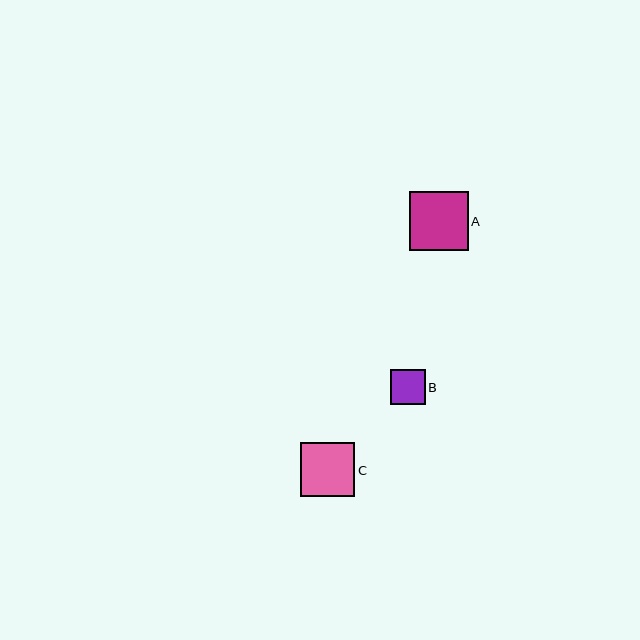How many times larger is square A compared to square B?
Square A is approximately 1.7 times the size of square B.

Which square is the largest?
Square A is the largest with a size of approximately 59 pixels.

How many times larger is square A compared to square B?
Square A is approximately 1.7 times the size of square B.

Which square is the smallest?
Square B is the smallest with a size of approximately 35 pixels.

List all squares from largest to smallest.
From largest to smallest: A, C, B.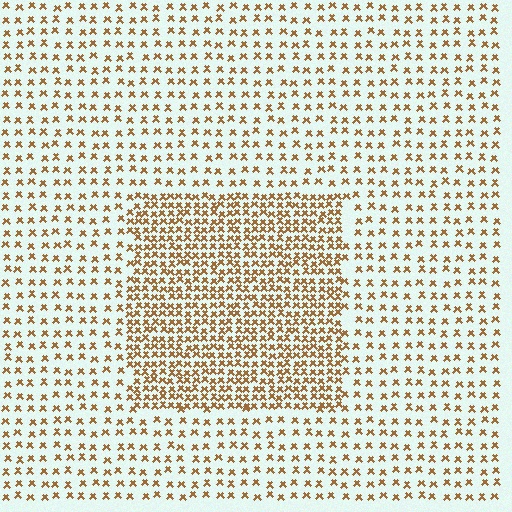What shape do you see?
I see a rectangle.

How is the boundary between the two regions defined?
The boundary is defined by a change in element density (approximately 2.3x ratio). All elements are the same color, size, and shape.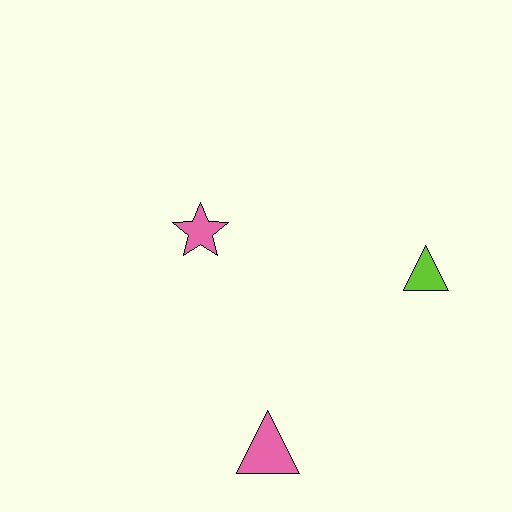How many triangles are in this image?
There are 2 triangles.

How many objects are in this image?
There are 3 objects.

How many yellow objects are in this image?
There are no yellow objects.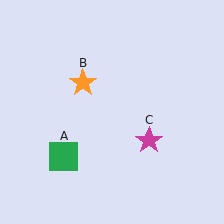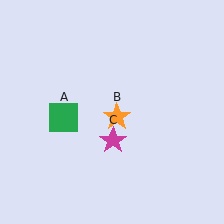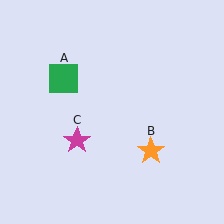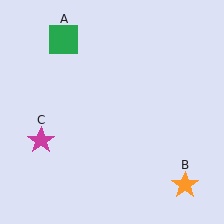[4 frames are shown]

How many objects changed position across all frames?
3 objects changed position: green square (object A), orange star (object B), magenta star (object C).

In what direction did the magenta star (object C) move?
The magenta star (object C) moved left.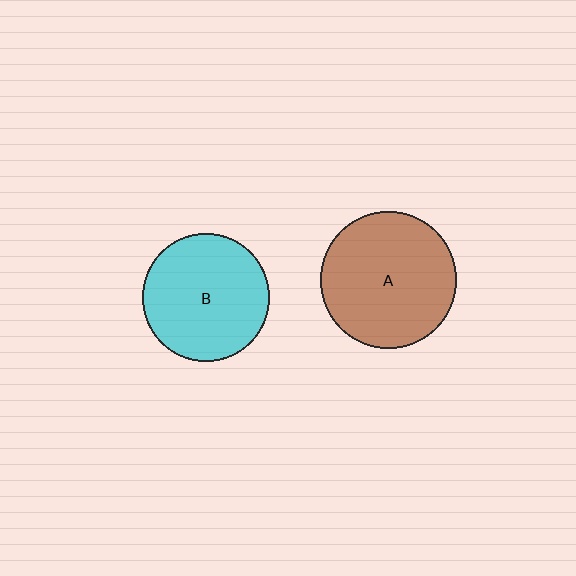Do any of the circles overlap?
No, none of the circles overlap.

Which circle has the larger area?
Circle A (brown).